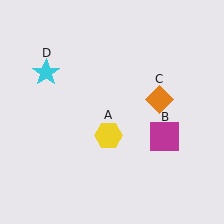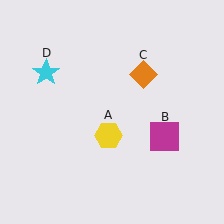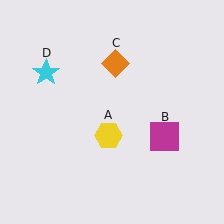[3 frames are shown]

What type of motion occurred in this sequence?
The orange diamond (object C) rotated counterclockwise around the center of the scene.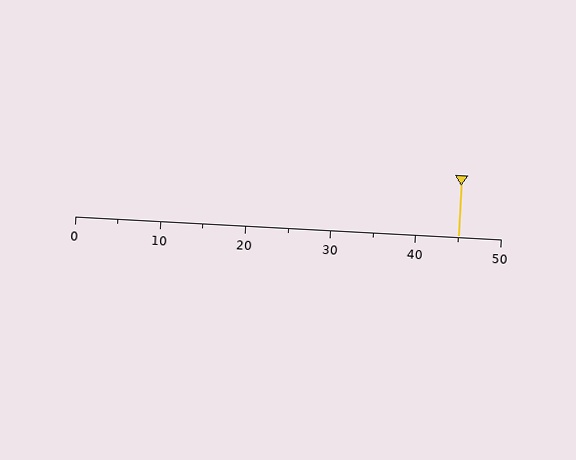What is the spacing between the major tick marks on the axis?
The major ticks are spaced 10 apart.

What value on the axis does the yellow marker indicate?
The marker indicates approximately 45.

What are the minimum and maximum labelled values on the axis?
The axis runs from 0 to 50.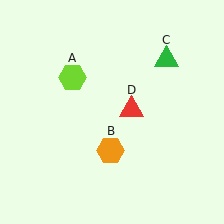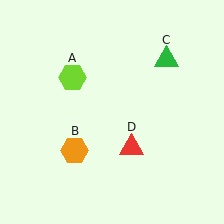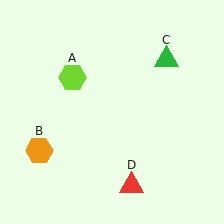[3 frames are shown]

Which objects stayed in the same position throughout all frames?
Lime hexagon (object A) and green triangle (object C) remained stationary.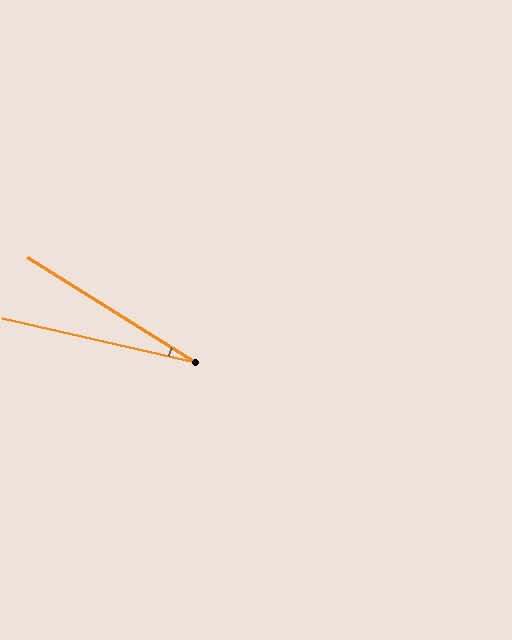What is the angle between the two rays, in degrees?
Approximately 19 degrees.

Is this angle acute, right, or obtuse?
It is acute.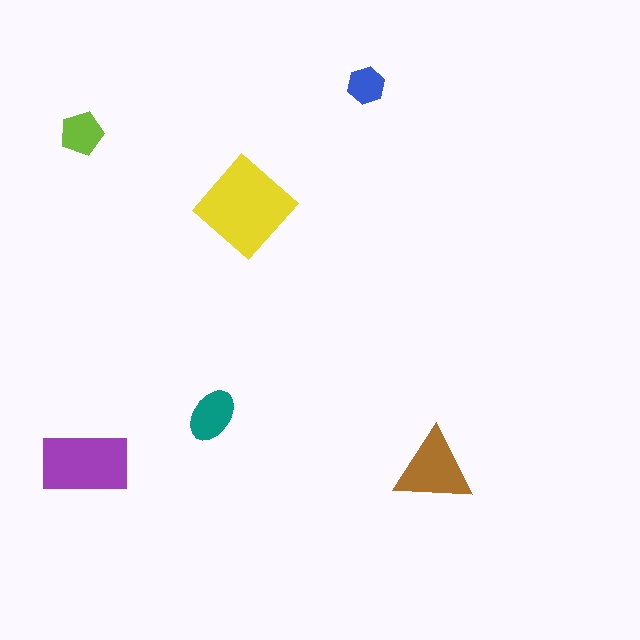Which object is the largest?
The yellow diamond.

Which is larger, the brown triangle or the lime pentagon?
The brown triangle.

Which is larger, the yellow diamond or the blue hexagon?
The yellow diamond.